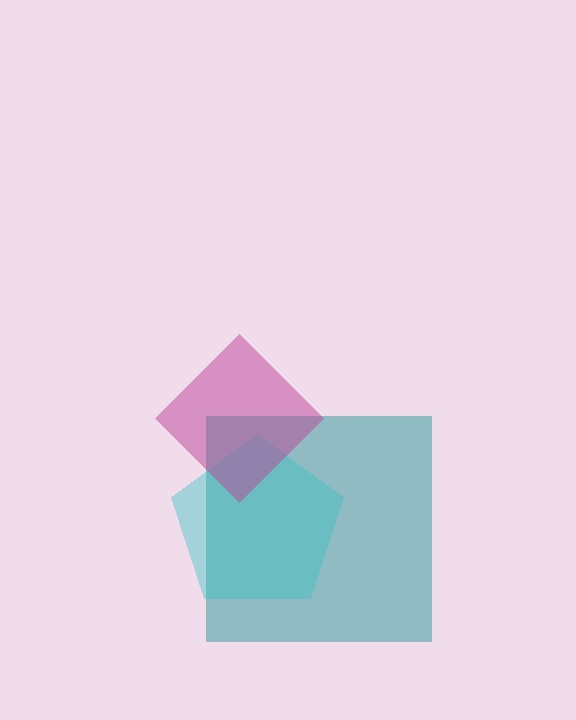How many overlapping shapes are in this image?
There are 3 overlapping shapes in the image.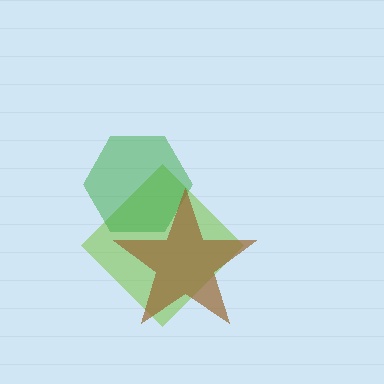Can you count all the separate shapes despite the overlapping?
Yes, there are 3 separate shapes.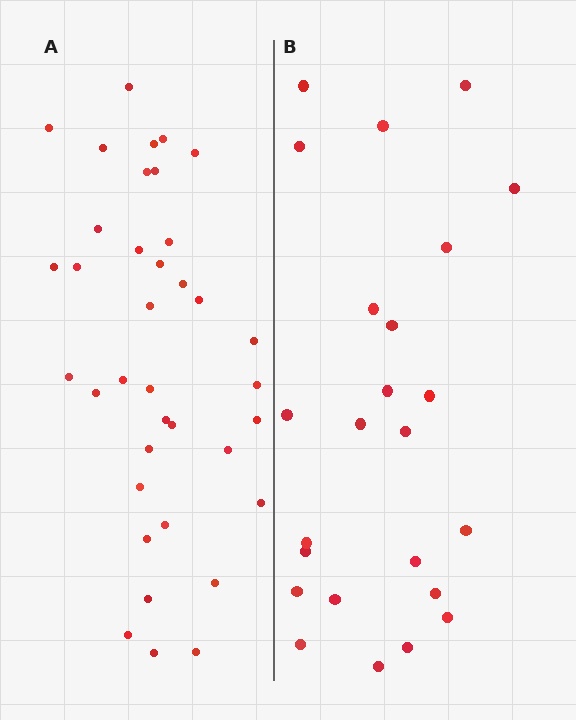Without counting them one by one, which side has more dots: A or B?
Region A (the left region) has more dots.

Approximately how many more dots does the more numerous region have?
Region A has approximately 15 more dots than region B.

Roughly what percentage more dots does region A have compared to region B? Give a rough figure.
About 55% more.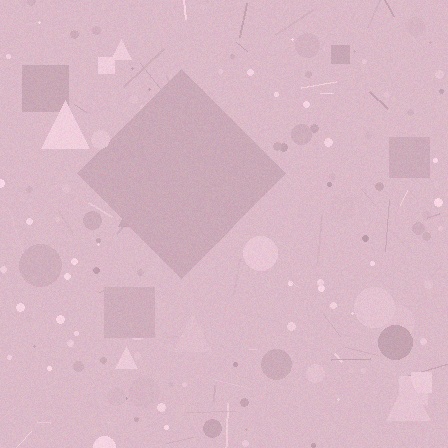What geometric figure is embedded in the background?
A diamond is embedded in the background.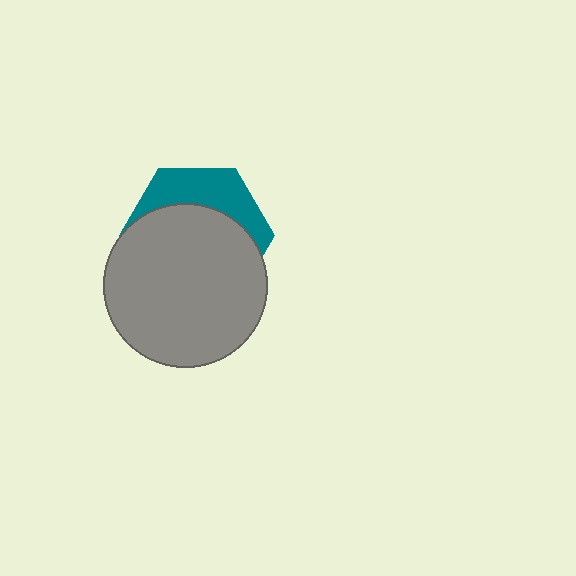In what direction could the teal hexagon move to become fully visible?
The teal hexagon could move up. That would shift it out from behind the gray circle entirely.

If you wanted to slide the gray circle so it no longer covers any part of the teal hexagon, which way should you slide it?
Slide it down — that is the most direct way to separate the two shapes.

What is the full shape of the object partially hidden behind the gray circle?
The partially hidden object is a teal hexagon.